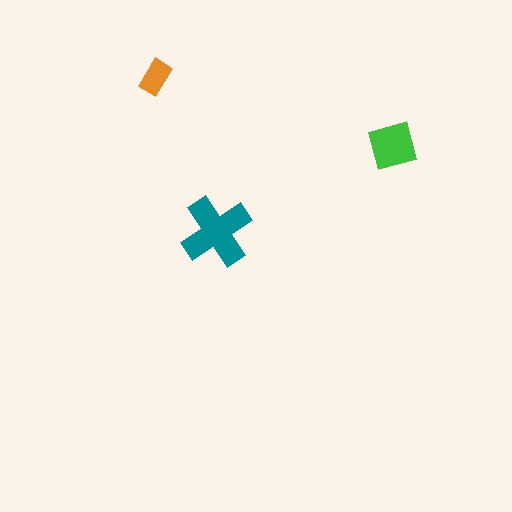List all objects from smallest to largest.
The orange rectangle, the green square, the teal cross.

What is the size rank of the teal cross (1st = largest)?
1st.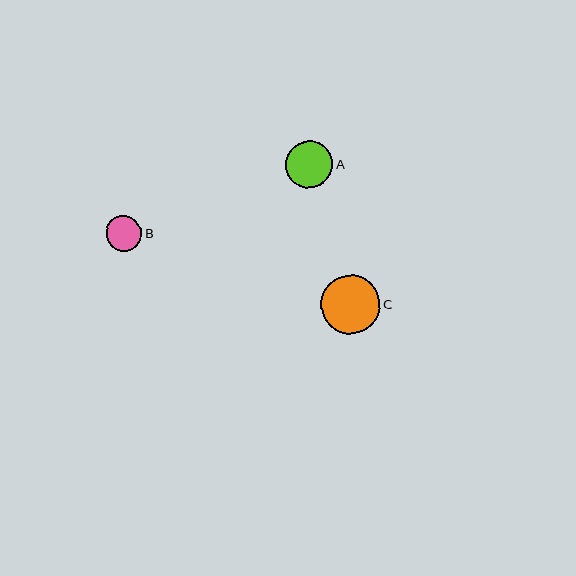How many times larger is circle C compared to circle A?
Circle C is approximately 1.3 times the size of circle A.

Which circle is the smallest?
Circle B is the smallest with a size of approximately 36 pixels.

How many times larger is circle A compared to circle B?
Circle A is approximately 1.3 times the size of circle B.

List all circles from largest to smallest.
From largest to smallest: C, A, B.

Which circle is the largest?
Circle C is the largest with a size of approximately 59 pixels.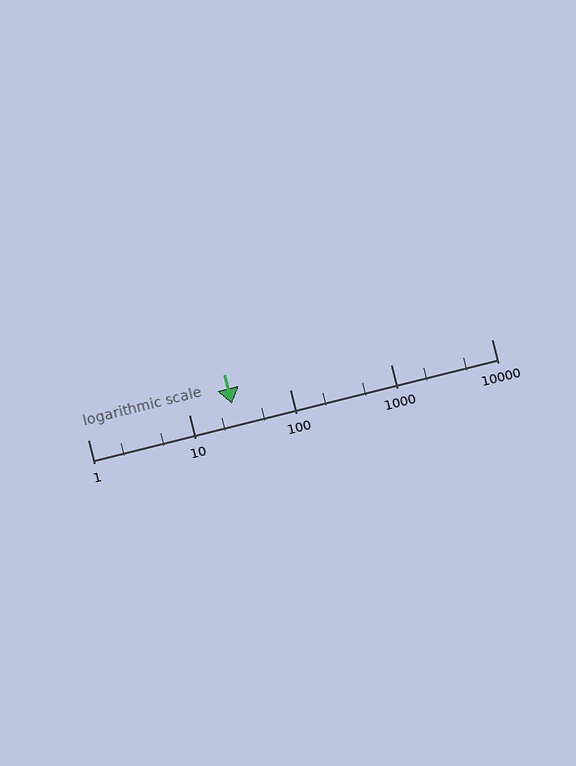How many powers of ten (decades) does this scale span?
The scale spans 4 decades, from 1 to 10000.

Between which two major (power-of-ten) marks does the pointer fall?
The pointer is between 10 and 100.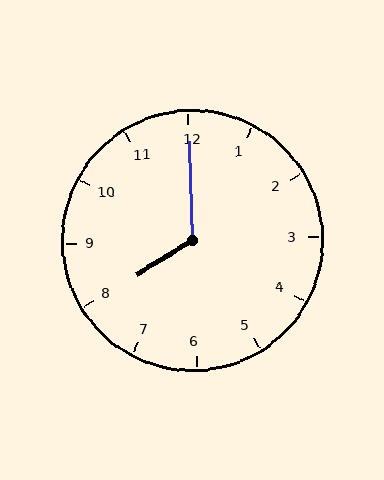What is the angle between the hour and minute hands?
Approximately 120 degrees.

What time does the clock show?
8:00.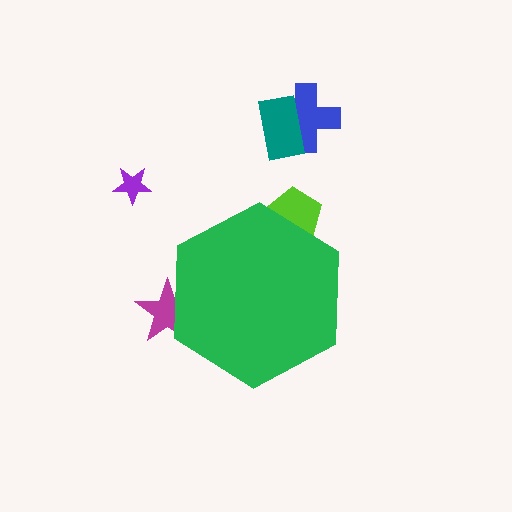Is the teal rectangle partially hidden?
No, the teal rectangle is fully visible.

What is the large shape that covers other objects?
A green hexagon.